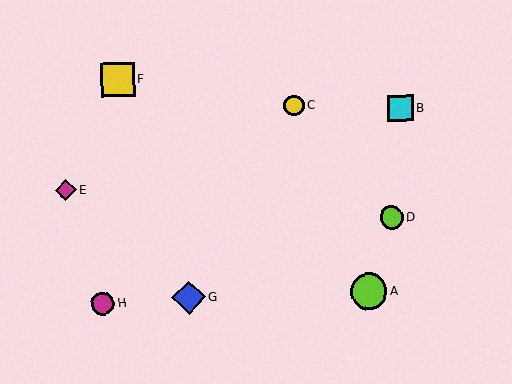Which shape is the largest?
The lime circle (labeled A) is the largest.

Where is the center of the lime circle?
The center of the lime circle is at (369, 291).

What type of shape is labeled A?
Shape A is a lime circle.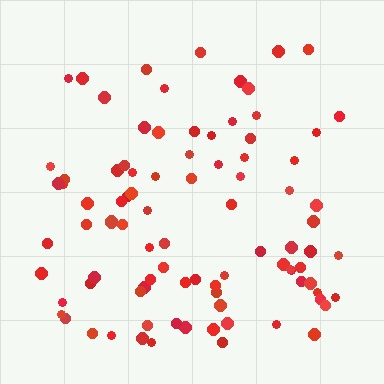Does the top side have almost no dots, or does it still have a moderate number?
Still a moderate number, just noticeably fewer than the bottom.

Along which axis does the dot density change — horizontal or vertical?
Vertical.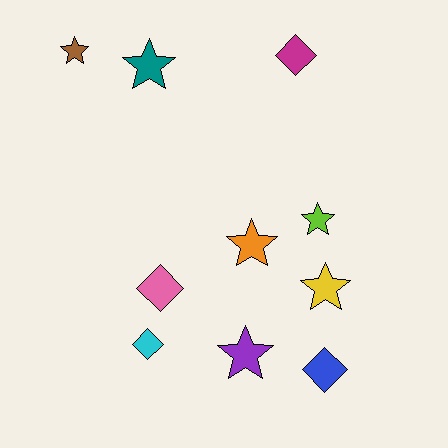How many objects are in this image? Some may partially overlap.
There are 10 objects.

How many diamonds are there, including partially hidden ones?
There are 4 diamonds.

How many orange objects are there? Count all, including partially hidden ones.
There is 1 orange object.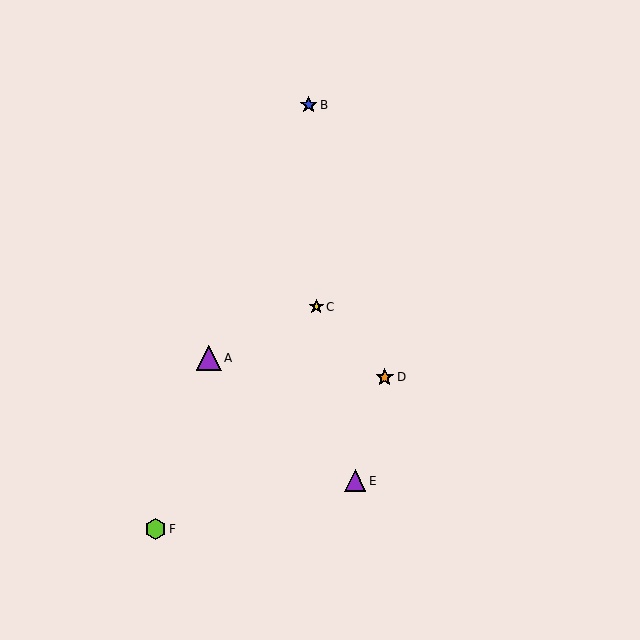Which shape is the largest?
The purple triangle (labeled A) is the largest.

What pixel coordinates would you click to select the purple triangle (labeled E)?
Click at (355, 481) to select the purple triangle E.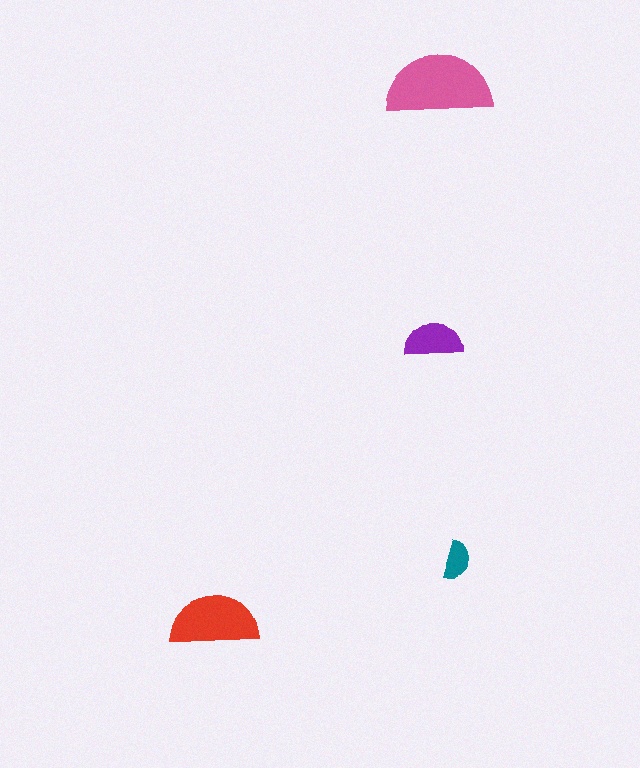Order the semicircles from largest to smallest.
the pink one, the red one, the purple one, the teal one.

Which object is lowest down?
The red semicircle is bottommost.